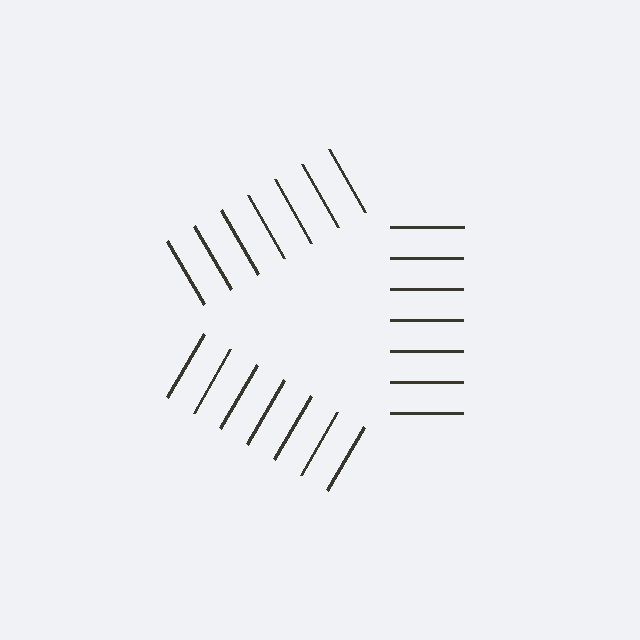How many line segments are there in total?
21 — 7 along each of the 3 edges.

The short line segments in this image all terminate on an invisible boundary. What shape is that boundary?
An illusory triangle — the line segments terminate on its edges but no continuous stroke is drawn.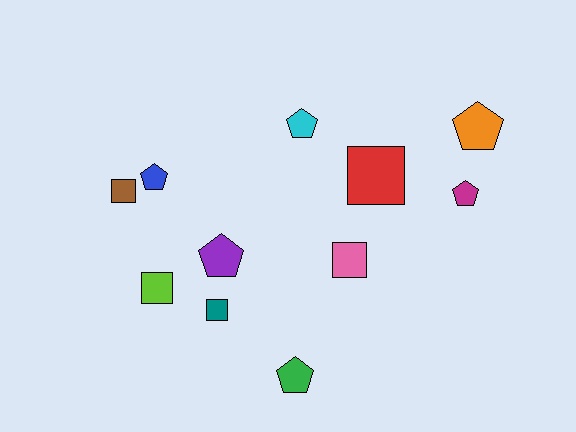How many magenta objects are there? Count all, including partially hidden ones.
There is 1 magenta object.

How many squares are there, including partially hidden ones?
There are 5 squares.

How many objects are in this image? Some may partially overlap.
There are 11 objects.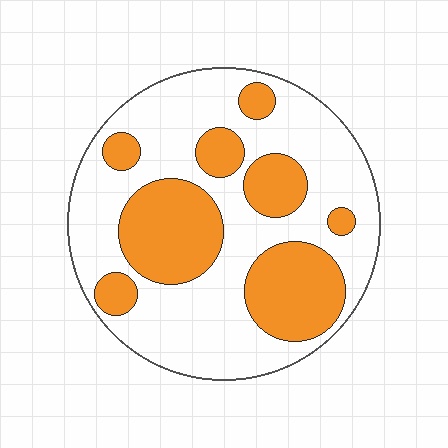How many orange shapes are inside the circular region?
8.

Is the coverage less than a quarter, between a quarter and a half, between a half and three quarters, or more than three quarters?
Between a quarter and a half.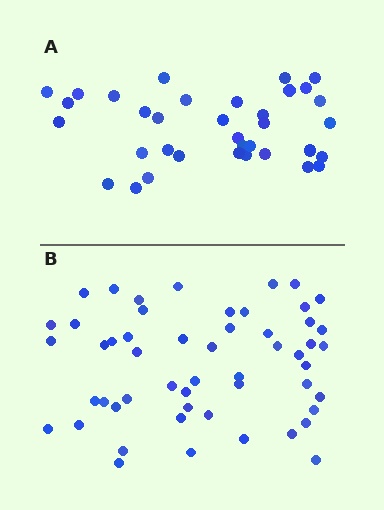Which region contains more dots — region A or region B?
Region B (the bottom region) has more dots.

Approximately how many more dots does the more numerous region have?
Region B has approximately 20 more dots than region A.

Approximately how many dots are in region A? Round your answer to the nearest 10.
About 40 dots. (The exact count is 35, which rounds to 40.)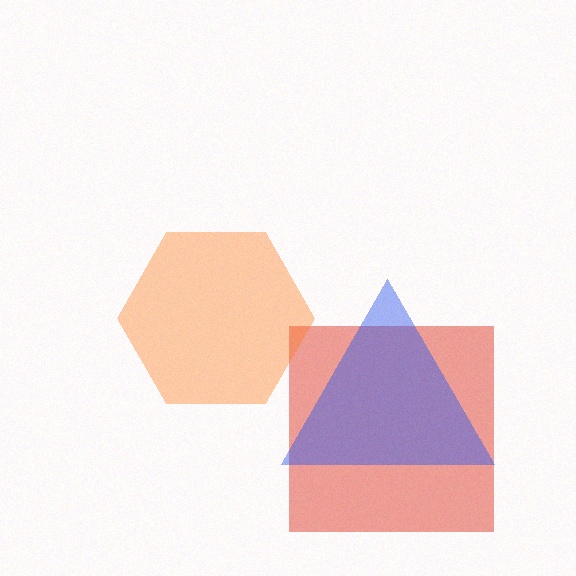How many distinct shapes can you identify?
There are 3 distinct shapes: a red square, an orange hexagon, a blue triangle.